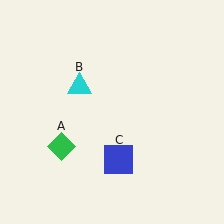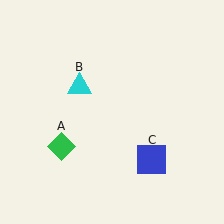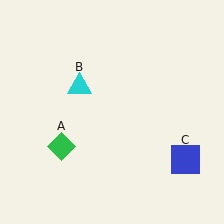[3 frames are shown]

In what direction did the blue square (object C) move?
The blue square (object C) moved right.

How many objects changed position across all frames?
1 object changed position: blue square (object C).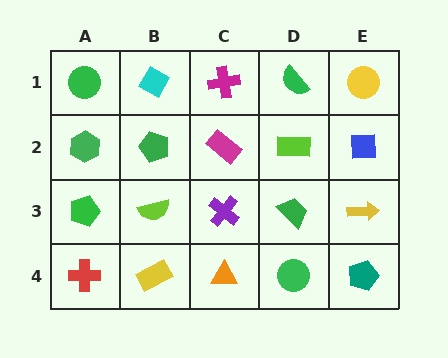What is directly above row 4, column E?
A yellow arrow.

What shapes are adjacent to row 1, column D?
A lime rectangle (row 2, column D), a magenta cross (row 1, column C), a yellow circle (row 1, column E).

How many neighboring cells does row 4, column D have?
3.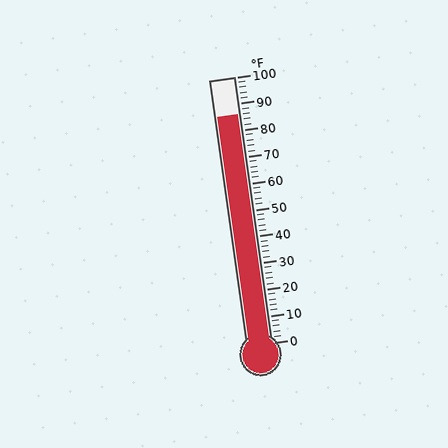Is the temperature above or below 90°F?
The temperature is below 90°F.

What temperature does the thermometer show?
The thermometer shows approximately 86°F.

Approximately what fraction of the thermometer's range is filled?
The thermometer is filled to approximately 85% of its range.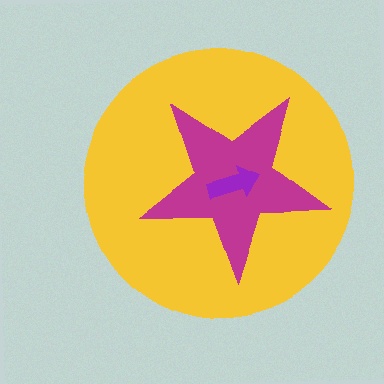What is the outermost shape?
The yellow circle.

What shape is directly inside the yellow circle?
The magenta star.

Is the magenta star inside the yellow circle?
Yes.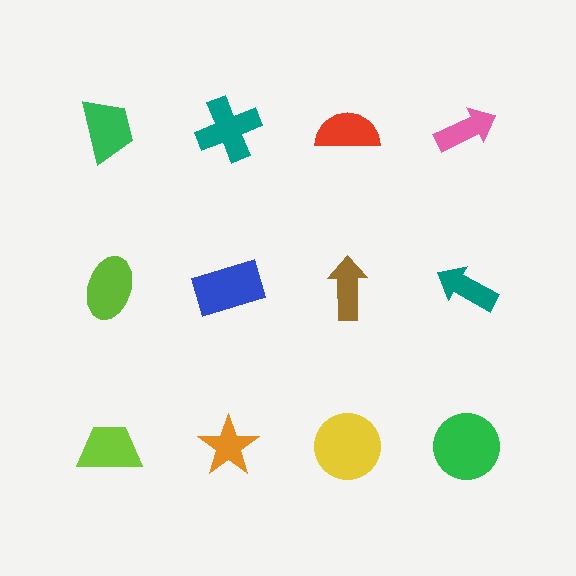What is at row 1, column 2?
A teal cross.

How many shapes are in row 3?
4 shapes.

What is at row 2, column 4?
A teal arrow.